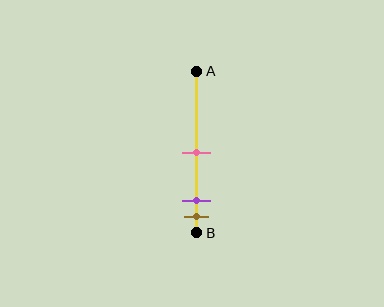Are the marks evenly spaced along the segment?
No, the marks are not evenly spaced.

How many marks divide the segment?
There are 3 marks dividing the segment.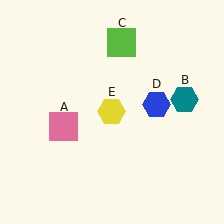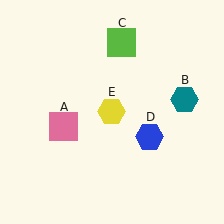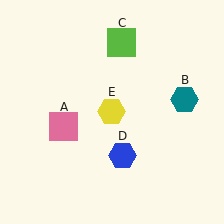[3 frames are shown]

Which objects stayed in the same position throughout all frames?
Pink square (object A) and teal hexagon (object B) and lime square (object C) and yellow hexagon (object E) remained stationary.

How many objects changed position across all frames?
1 object changed position: blue hexagon (object D).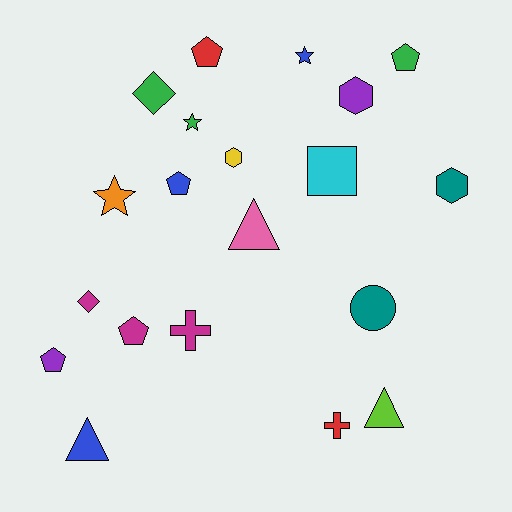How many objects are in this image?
There are 20 objects.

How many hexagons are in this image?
There are 3 hexagons.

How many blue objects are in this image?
There are 3 blue objects.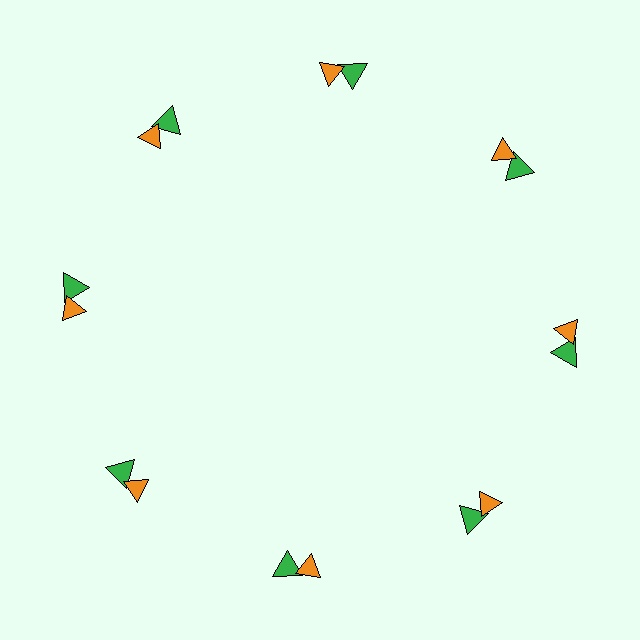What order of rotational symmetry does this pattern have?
This pattern has 8-fold rotational symmetry.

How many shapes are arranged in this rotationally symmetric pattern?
There are 16 shapes, arranged in 8 groups of 2.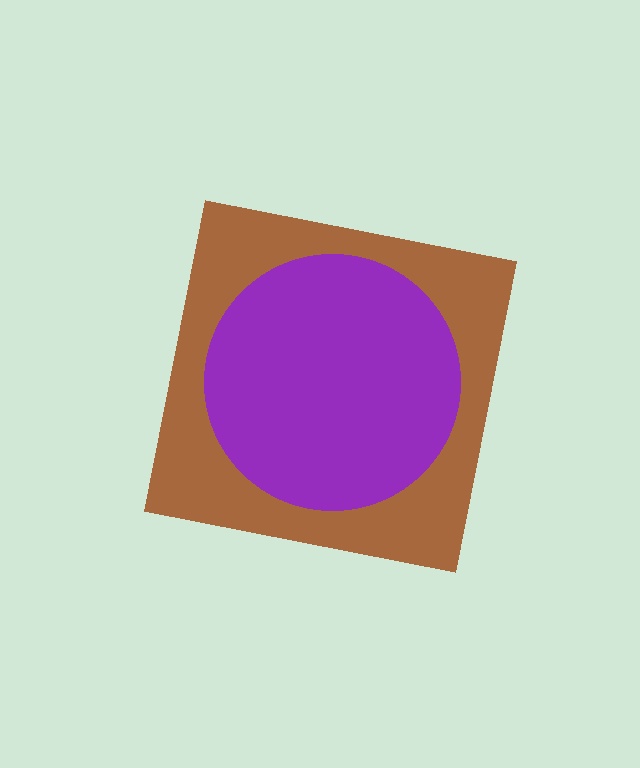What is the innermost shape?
The purple circle.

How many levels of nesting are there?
2.